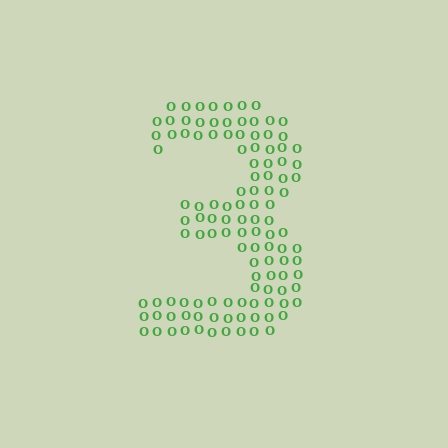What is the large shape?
The large shape is the digit 3.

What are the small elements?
The small elements are letter O's.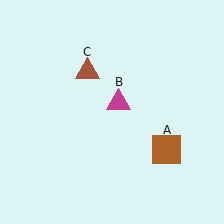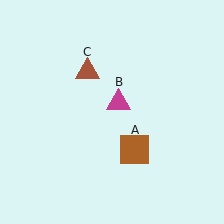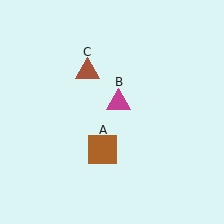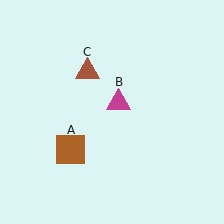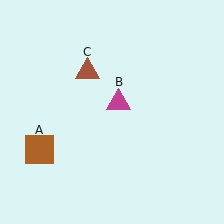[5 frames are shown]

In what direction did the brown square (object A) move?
The brown square (object A) moved left.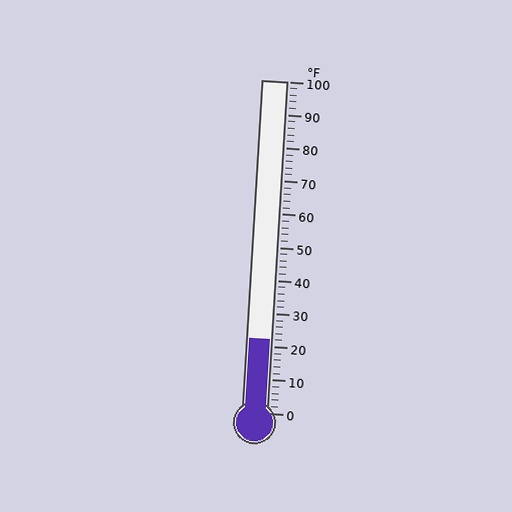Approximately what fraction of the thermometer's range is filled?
The thermometer is filled to approximately 20% of its range.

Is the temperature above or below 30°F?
The temperature is below 30°F.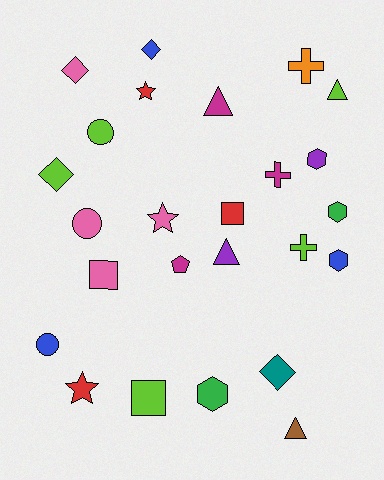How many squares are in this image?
There are 3 squares.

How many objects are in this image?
There are 25 objects.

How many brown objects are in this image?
There is 1 brown object.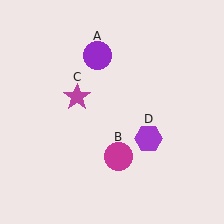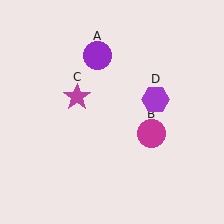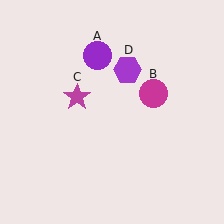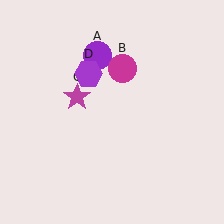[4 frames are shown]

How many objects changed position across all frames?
2 objects changed position: magenta circle (object B), purple hexagon (object D).